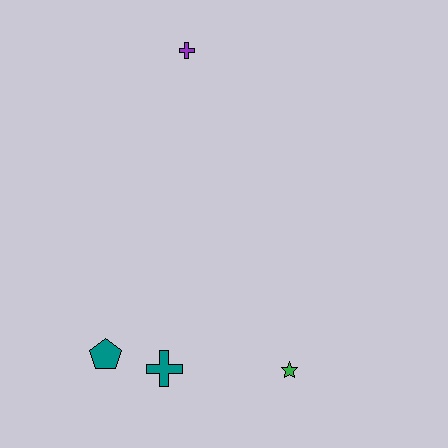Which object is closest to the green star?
The teal cross is closest to the green star.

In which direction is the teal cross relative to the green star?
The teal cross is to the left of the green star.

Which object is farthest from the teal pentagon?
The purple cross is farthest from the teal pentagon.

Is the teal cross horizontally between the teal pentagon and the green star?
Yes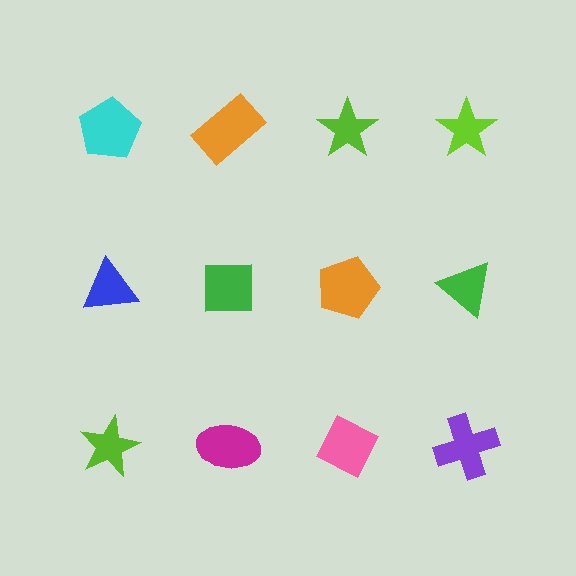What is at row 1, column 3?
A lime star.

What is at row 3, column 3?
A pink diamond.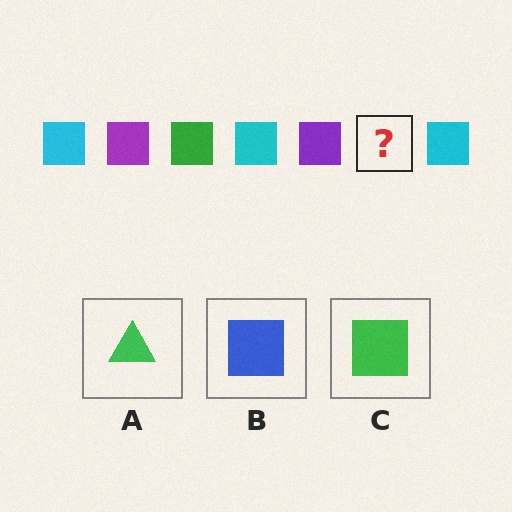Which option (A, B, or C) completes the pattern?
C.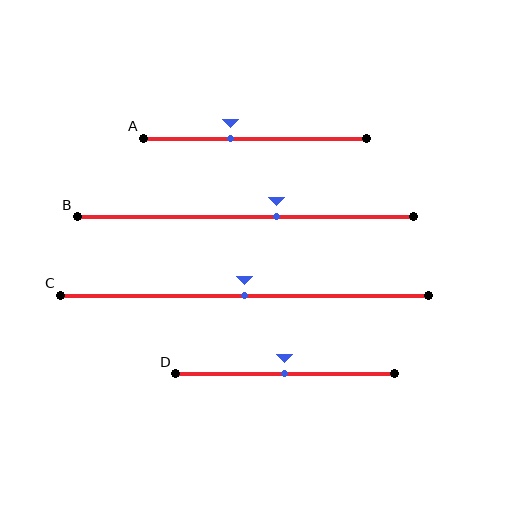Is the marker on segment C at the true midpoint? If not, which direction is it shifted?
Yes, the marker on segment C is at the true midpoint.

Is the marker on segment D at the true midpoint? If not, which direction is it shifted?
Yes, the marker on segment D is at the true midpoint.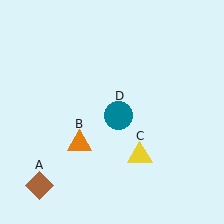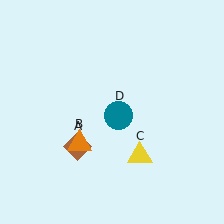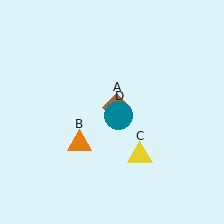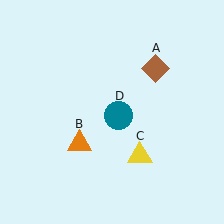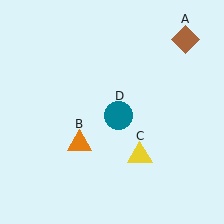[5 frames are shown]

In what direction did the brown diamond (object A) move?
The brown diamond (object A) moved up and to the right.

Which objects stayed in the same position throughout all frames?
Orange triangle (object B) and yellow triangle (object C) and teal circle (object D) remained stationary.